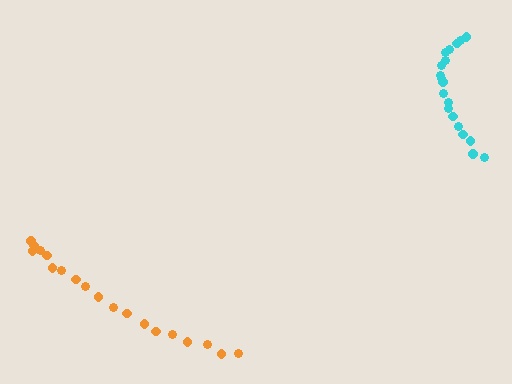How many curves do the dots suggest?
There are 2 distinct paths.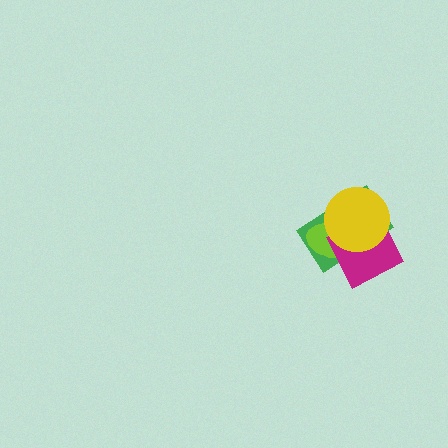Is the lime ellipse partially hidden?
Yes, it is partially covered by another shape.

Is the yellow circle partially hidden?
No, no other shape covers it.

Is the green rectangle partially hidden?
Yes, it is partially covered by another shape.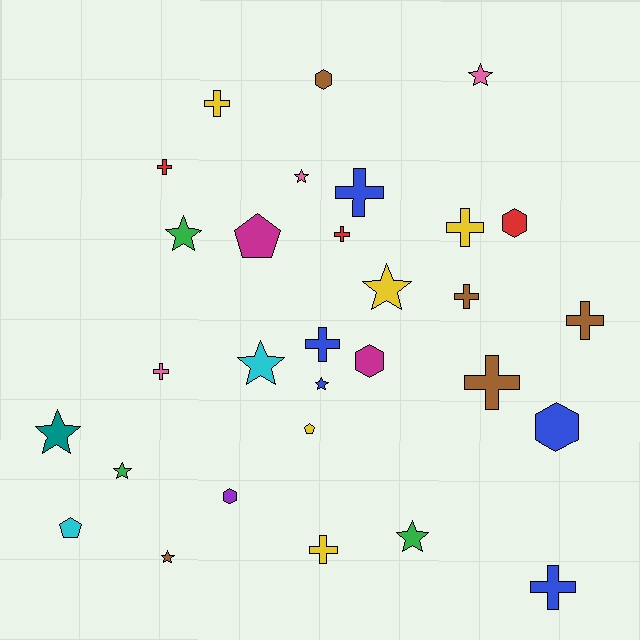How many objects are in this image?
There are 30 objects.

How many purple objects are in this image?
There is 1 purple object.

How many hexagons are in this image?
There are 5 hexagons.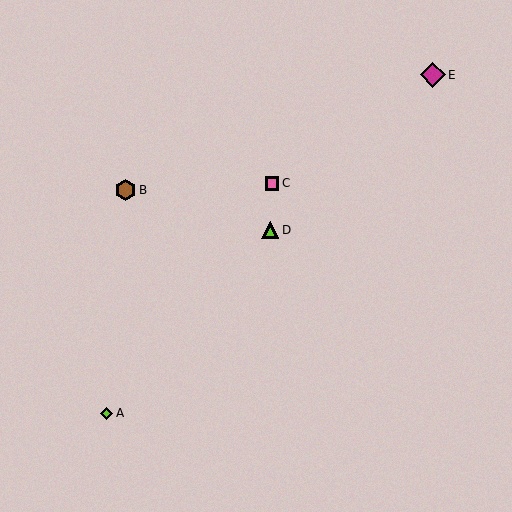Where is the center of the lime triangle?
The center of the lime triangle is at (270, 230).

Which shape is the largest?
The magenta diamond (labeled E) is the largest.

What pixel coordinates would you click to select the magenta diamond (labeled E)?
Click at (433, 75) to select the magenta diamond E.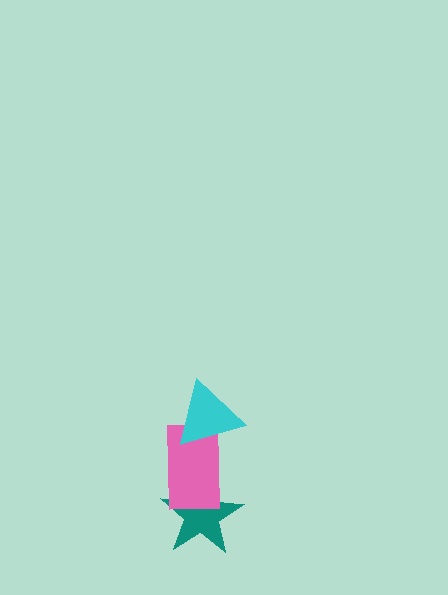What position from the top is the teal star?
The teal star is 3rd from the top.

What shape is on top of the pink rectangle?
The cyan triangle is on top of the pink rectangle.